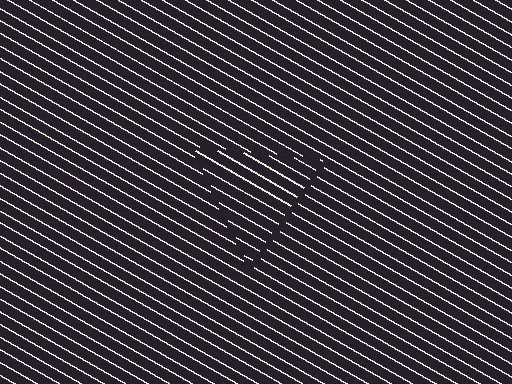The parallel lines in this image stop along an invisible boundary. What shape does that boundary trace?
An illusory triangle. The interior of the shape contains the same grating, shifted by half a period — the contour is defined by the phase discontinuity where line-ends from the inner and outer gratings abut.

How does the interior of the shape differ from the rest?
The interior of the shape contains the same grating, shifted by half a period — the contour is defined by the phase discontinuity where line-ends from the inner and outer gratings abut.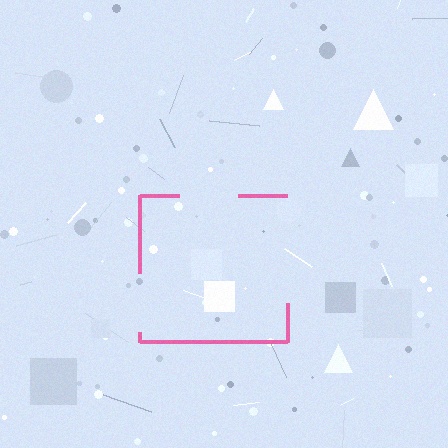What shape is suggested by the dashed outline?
The dashed outline suggests a square.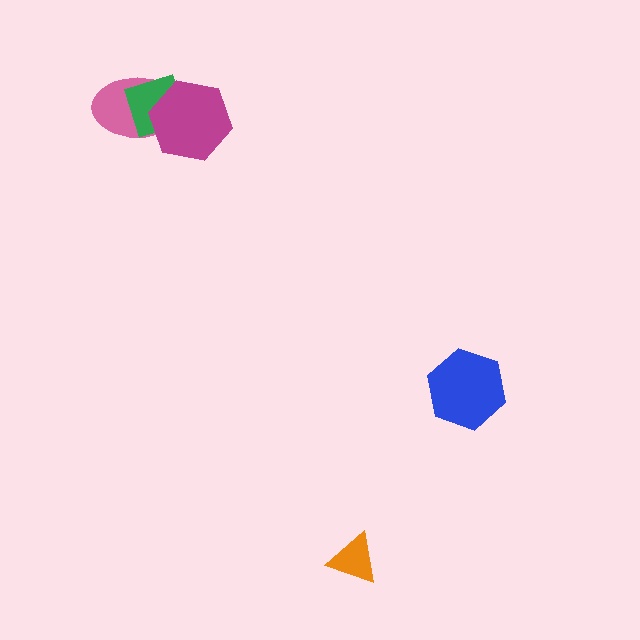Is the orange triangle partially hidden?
No, no other shape covers it.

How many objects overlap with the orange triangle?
0 objects overlap with the orange triangle.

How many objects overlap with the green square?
2 objects overlap with the green square.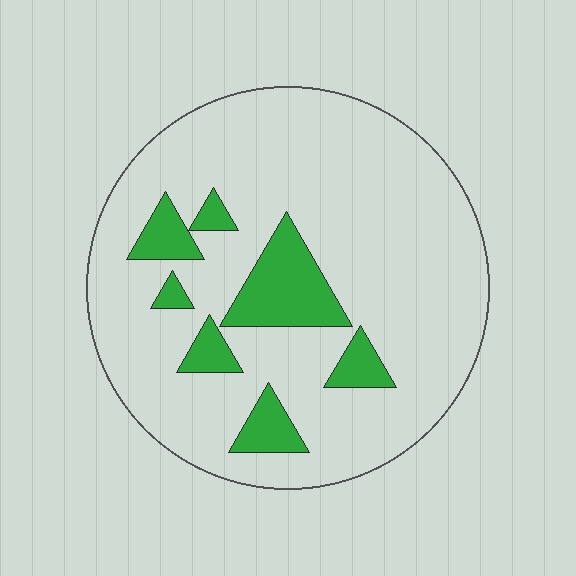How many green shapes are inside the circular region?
7.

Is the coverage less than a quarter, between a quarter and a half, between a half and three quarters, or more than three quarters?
Less than a quarter.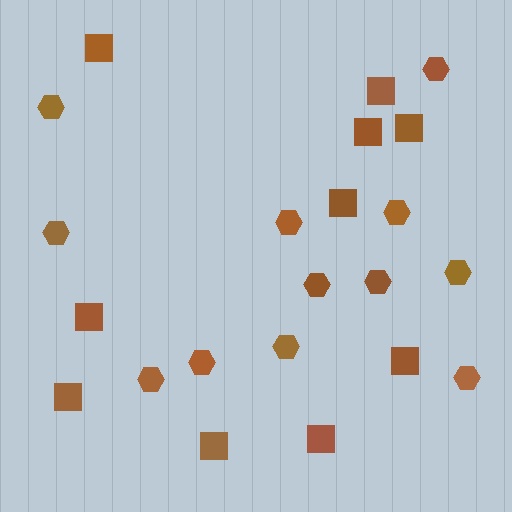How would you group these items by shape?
There are 2 groups: one group of hexagons (12) and one group of squares (10).